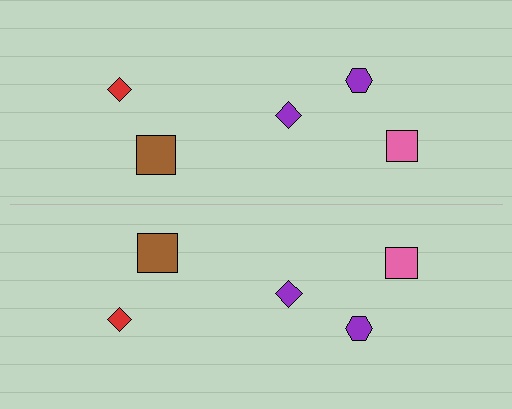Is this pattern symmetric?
Yes, this pattern has bilateral (reflection) symmetry.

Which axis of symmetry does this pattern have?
The pattern has a horizontal axis of symmetry running through the center of the image.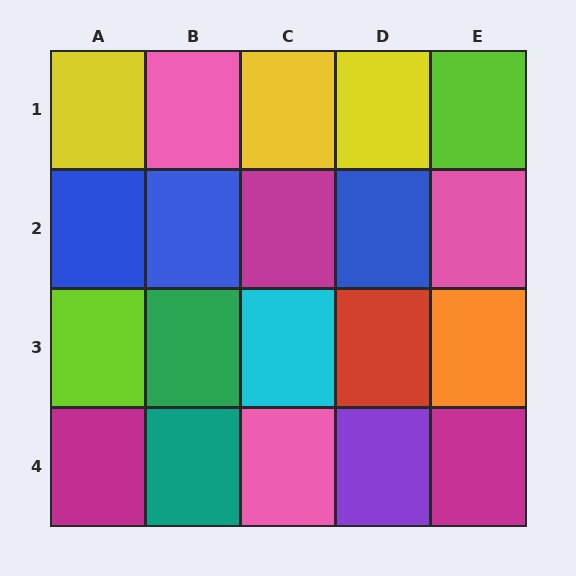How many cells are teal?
1 cell is teal.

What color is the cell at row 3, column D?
Red.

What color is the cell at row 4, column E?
Magenta.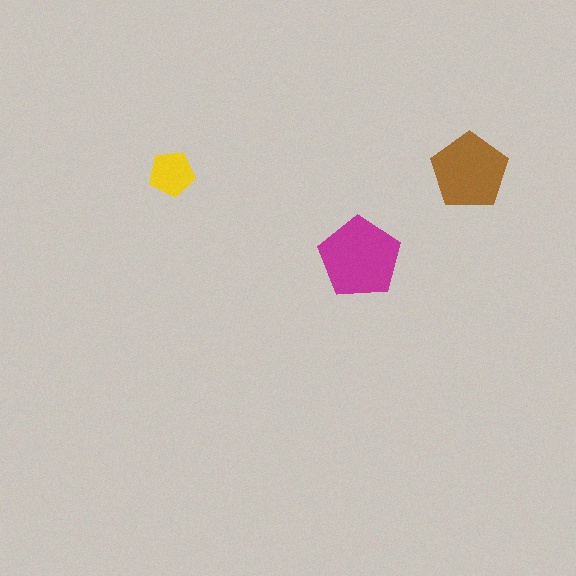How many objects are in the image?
There are 3 objects in the image.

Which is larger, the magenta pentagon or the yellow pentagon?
The magenta one.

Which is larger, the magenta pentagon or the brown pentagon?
The magenta one.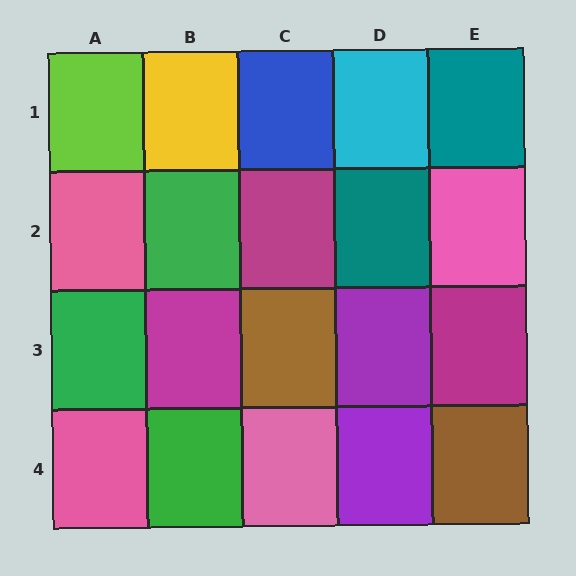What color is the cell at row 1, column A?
Lime.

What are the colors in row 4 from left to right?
Pink, green, pink, purple, brown.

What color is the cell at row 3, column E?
Magenta.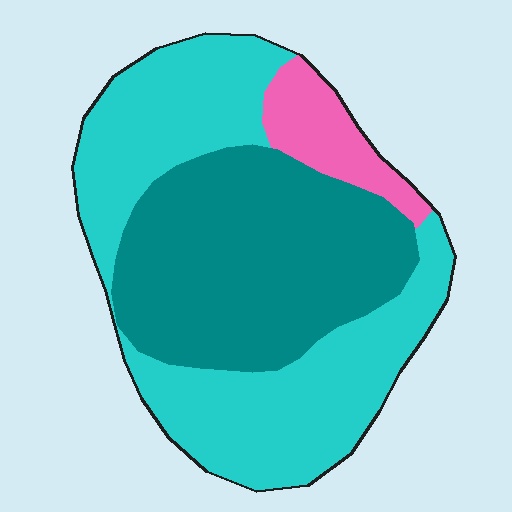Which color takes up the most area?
Cyan, at roughly 50%.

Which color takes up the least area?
Pink, at roughly 10%.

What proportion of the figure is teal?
Teal takes up between a third and a half of the figure.